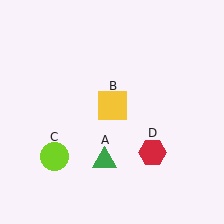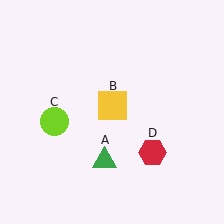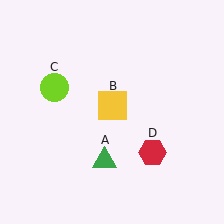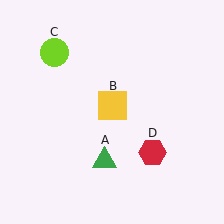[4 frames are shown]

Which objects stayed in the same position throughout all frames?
Green triangle (object A) and yellow square (object B) and red hexagon (object D) remained stationary.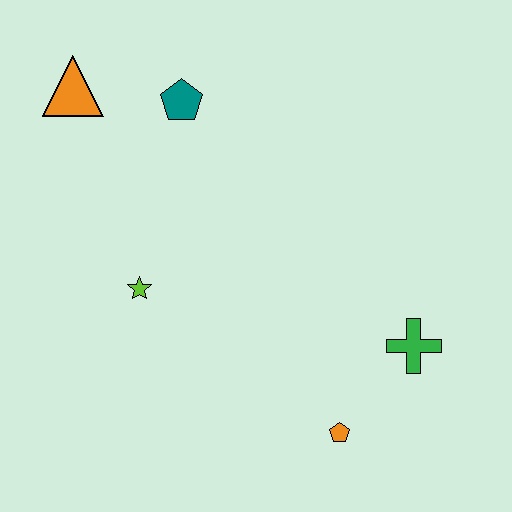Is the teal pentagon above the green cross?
Yes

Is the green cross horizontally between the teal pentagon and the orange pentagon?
No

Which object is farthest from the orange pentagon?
The orange triangle is farthest from the orange pentagon.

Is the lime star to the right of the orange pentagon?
No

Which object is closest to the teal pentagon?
The orange triangle is closest to the teal pentagon.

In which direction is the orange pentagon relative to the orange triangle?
The orange pentagon is below the orange triangle.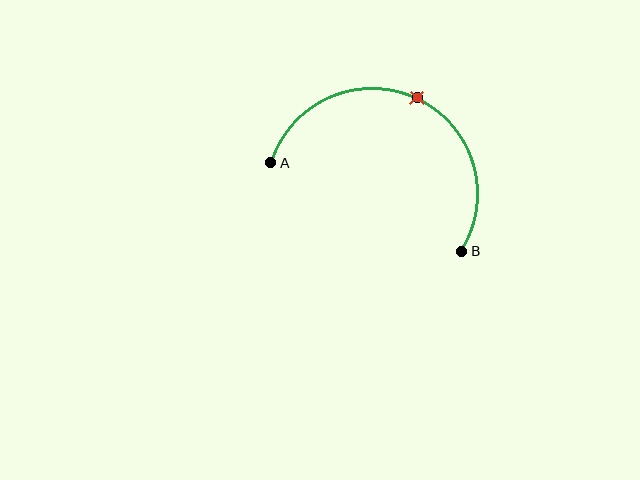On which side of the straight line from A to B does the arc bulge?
The arc bulges above the straight line connecting A and B.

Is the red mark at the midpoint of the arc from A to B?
Yes. The red mark lies on the arc at equal arc-length from both A and B — it is the arc midpoint.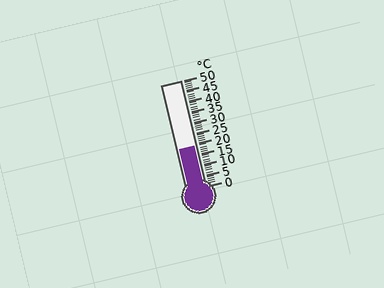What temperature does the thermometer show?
The thermometer shows approximately 19°C.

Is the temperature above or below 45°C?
The temperature is below 45°C.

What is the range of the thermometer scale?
The thermometer scale ranges from 0°C to 50°C.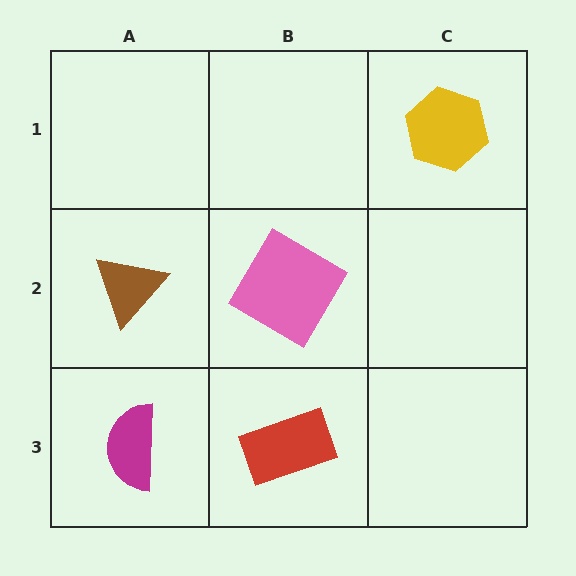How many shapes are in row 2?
2 shapes.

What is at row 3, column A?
A magenta semicircle.